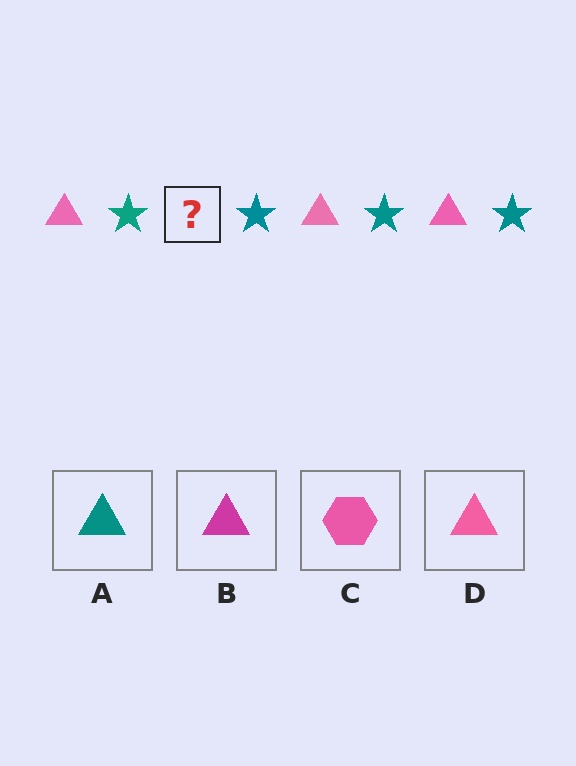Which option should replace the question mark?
Option D.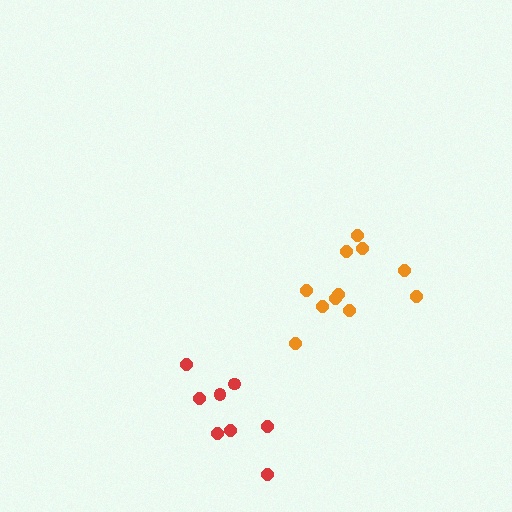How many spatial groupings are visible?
There are 2 spatial groupings.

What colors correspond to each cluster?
The clusters are colored: orange, red.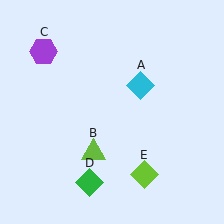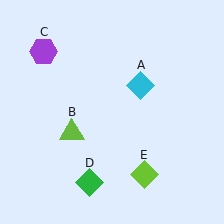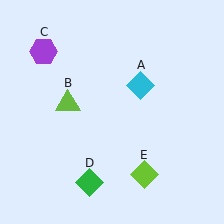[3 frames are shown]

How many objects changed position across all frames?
1 object changed position: lime triangle (object B).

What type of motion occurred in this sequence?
The lime triangle (object B) rotated clockwise around the center of the scene.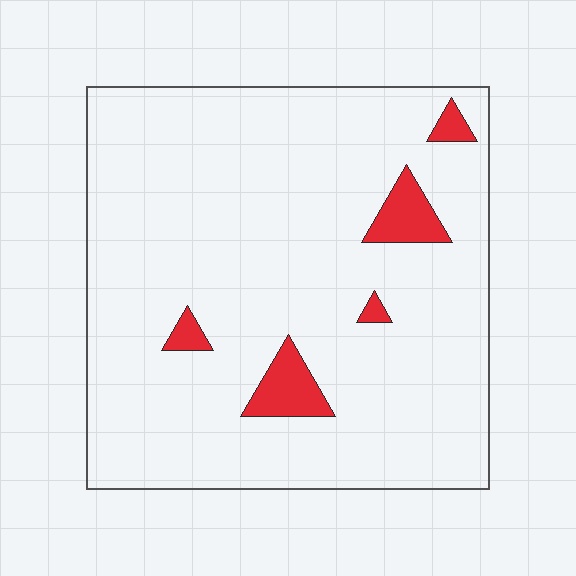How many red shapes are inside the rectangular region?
5.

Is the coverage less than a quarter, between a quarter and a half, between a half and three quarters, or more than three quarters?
Less than a quarter.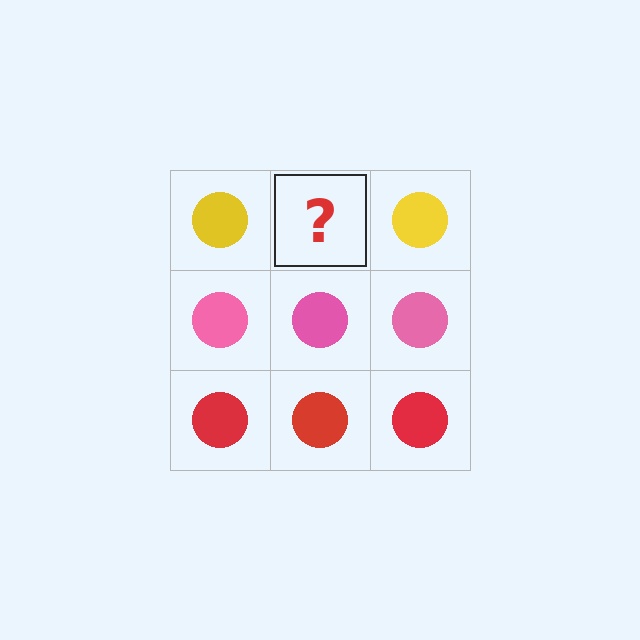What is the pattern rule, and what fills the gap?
The rule is that each row has a consistent color. The gap should be filled with a yellow circle.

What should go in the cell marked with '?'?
The missing cell should contain a yellow circle.